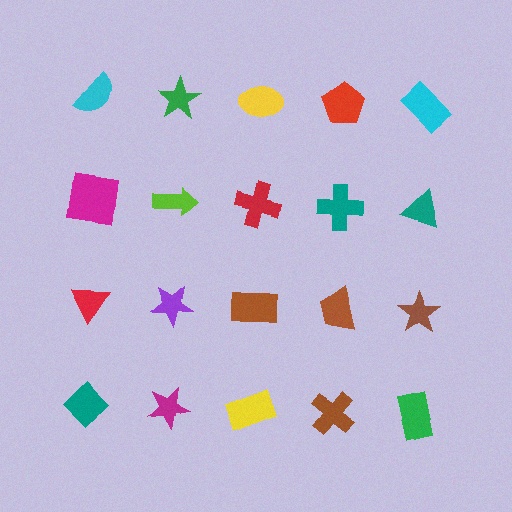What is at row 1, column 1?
A cyan semicircle.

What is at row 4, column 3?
A yellow rectangle.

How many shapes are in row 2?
5 shapes.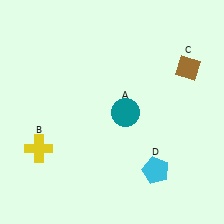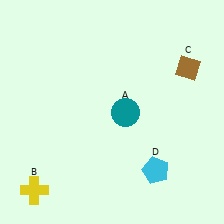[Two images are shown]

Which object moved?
The yellow cross (B) moved down.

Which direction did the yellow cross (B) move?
The yellow cross (B) moved down.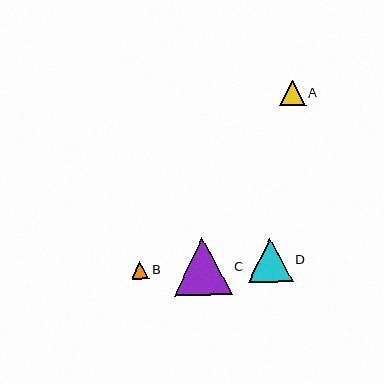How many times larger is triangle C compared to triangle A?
Triangle C is approximately 2.3 times the size of triangle A.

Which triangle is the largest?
Triangle C is the largest with a size of approximately 58 pixels.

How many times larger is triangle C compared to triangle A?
Triangle C is approximately 2.3 times the size of triangle A.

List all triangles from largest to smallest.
From largest to smallest: C, D, A, B.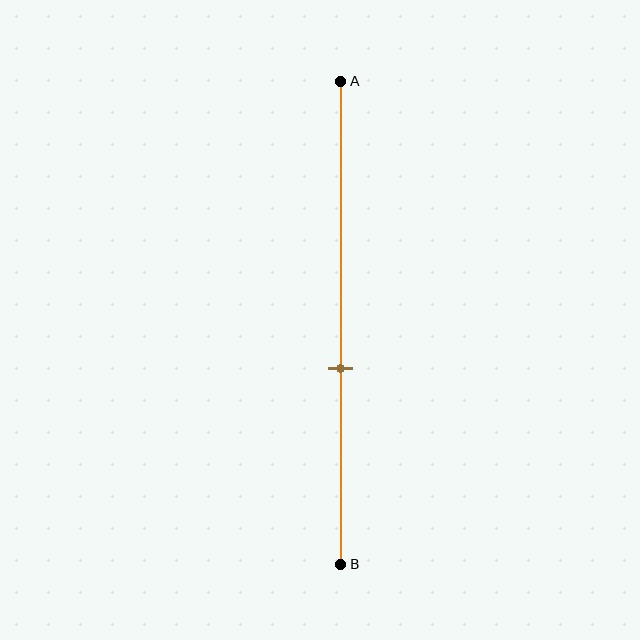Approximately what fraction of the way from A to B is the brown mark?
The brown mark is approximately 60% of the way from A to B.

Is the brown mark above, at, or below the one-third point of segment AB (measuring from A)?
The brown mark is below the one-third point of segment AB.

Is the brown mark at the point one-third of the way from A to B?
No, the mark is at about 60% from A, not at the 33% one-third point.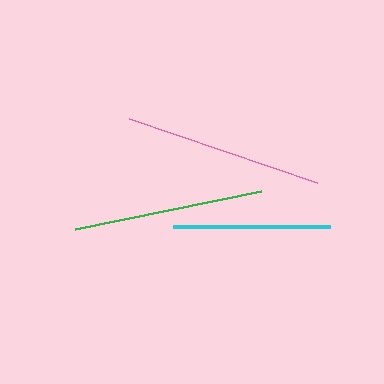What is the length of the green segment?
The green segment is approximately 190 pixels long.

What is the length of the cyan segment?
The cyan segment is approximately 157 pixels long.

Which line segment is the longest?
The pink line is the longest at approximately 199 pixels.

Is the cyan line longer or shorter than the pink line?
The pink line is longer than the cyan line.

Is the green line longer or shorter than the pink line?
The pink line is longer than the green line.